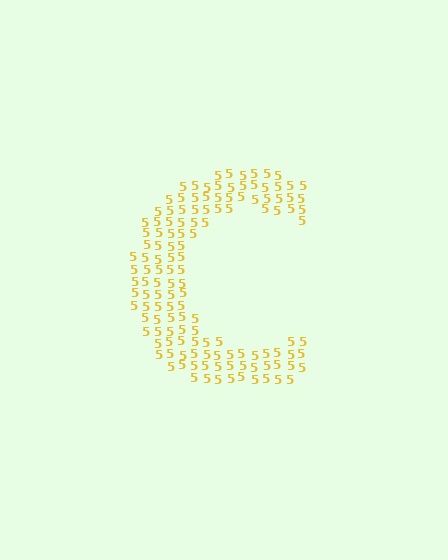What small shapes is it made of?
It is made of small digit 5's.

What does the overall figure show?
The overall figure shows the letter C.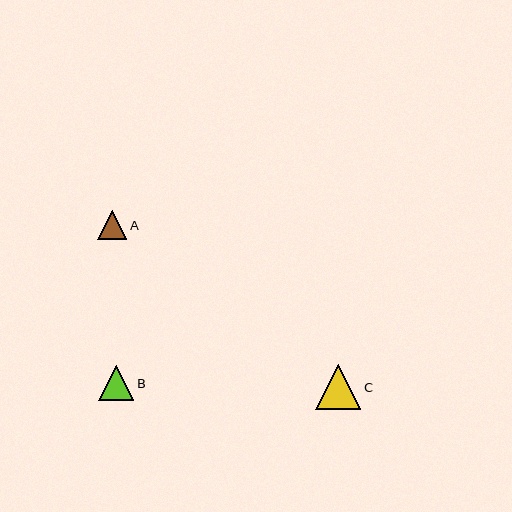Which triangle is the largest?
Triangle C is the largest with a size of approximately 45 pixels.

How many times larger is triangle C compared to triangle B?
Triangle C is approximately 1.3 times the size of triangle B.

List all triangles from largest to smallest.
From largest to smallest: C, B, A.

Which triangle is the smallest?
Triangle A is the smallest with a size of approximately 29 pixels.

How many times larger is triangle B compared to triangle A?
Triangle B is approximately 1.2 times the size of triangle A.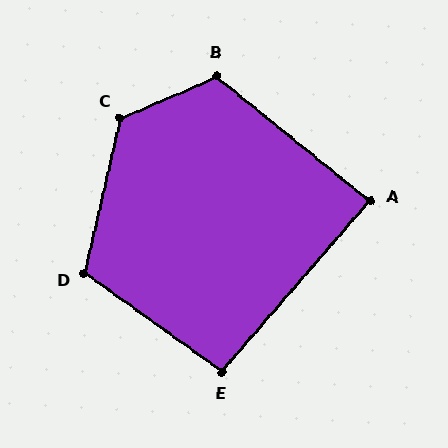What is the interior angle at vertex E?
Approximately 95 degrees (obtuse).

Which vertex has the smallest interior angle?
A, at approximately 88 degrees.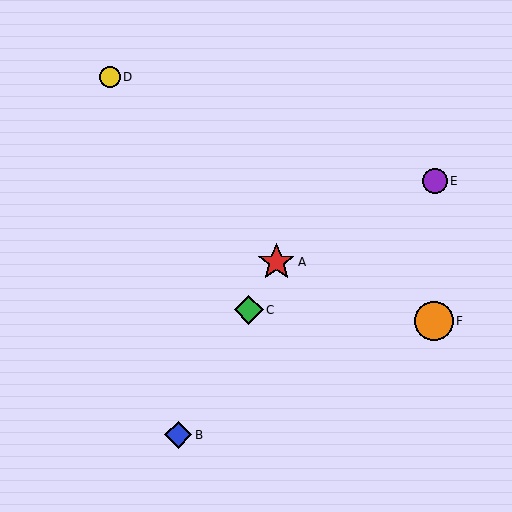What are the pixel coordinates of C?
Object C is at (249, 310).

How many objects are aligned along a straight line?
3 objects (A, B, C) are aligned along a straight line.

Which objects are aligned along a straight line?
Objects A, B, C are aligned along a straight line.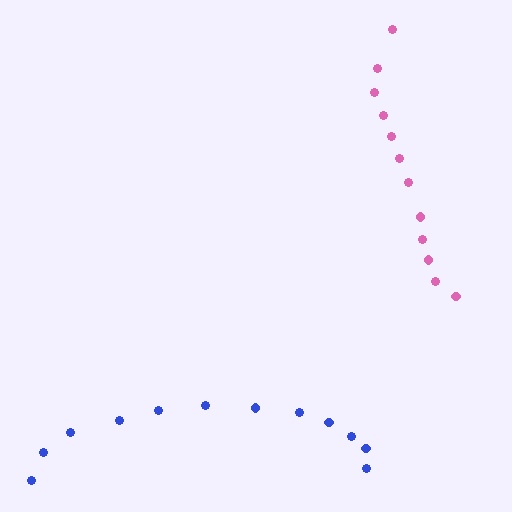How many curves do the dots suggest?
There are 2 distinct paths.